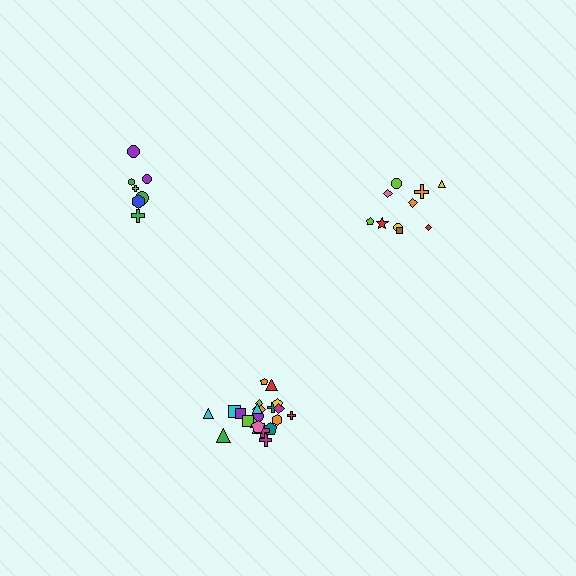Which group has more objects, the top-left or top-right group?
The top-right group.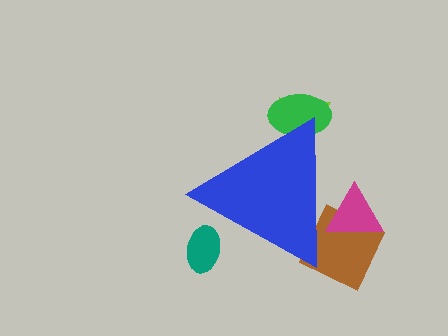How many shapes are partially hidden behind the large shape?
5 shapes are partially hidden.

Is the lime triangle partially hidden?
Yes, the lime triangle is partially hidden behind the blue triangle.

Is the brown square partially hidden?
Yes, the brown square is partially hidden behind the blue triangle.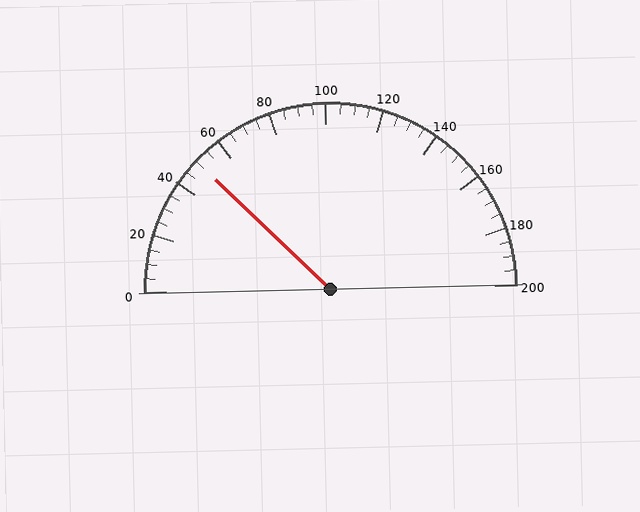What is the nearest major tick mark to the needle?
The nearest major tick mark is 40.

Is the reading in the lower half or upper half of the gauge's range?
The reading is in the lower half of the range (0 to 200).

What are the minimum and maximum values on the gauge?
The gauge ranges from 0 to 200.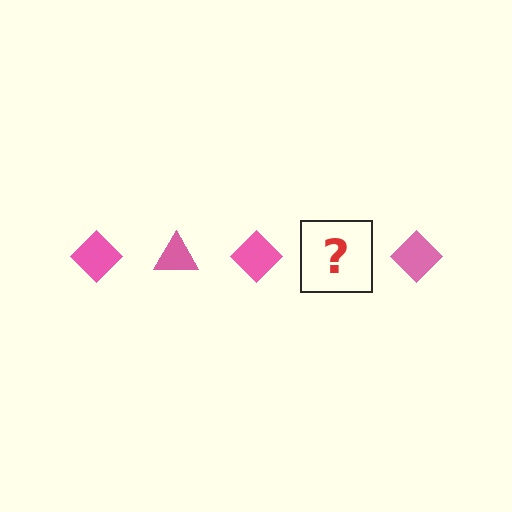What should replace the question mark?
The question mark should be replaced with a pink triangle.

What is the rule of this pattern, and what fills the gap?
The rule is that the pattern cycles through diamond, triangle shapes in pink. The gap should be filled with a pink triangle.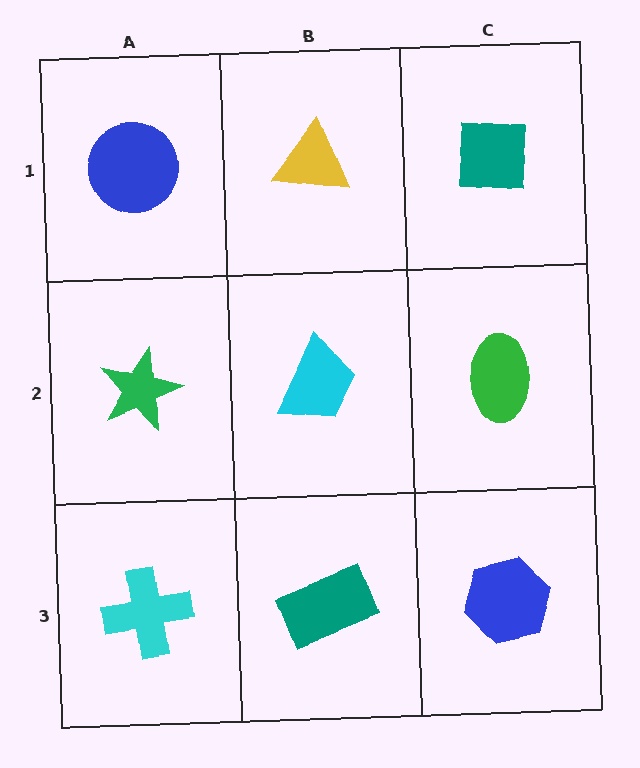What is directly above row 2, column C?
A teal square.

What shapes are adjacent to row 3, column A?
A green star (row 2, column A), a teal rectangle (row 3, column B).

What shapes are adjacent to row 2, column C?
A teal square (row 1, column C), a blue hexagon (row 3, column C), a cyan trapezoid (row 2, column B).